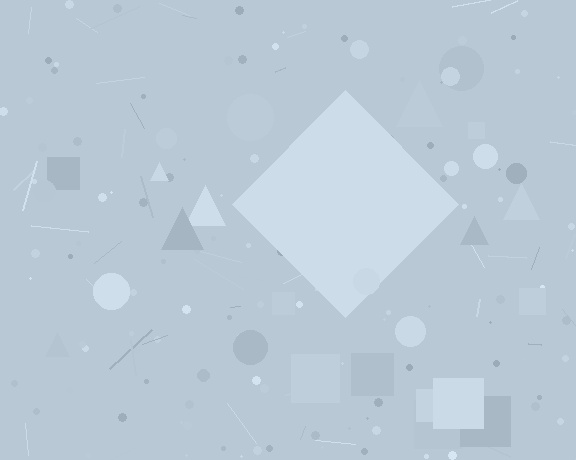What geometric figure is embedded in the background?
A diamond is embedded in the background.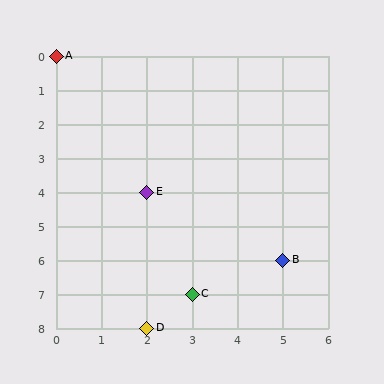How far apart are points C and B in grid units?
Points C and B are 2 columns and 1 row apart (about 2.2 grid units diagonally).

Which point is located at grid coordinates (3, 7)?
Point C is at (3, 7).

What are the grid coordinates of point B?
Point B is at grid coordinates (5, 6).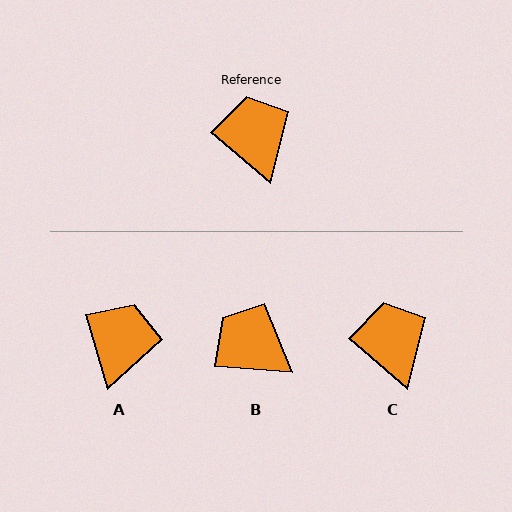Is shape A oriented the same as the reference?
No, it is off by about 33 degrees.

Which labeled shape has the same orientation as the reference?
C.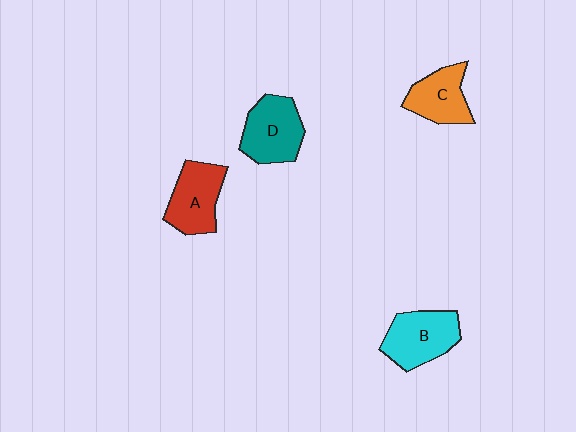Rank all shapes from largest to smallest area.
From largest to smallest: B (cyan), D (teal), A (red), C (orange).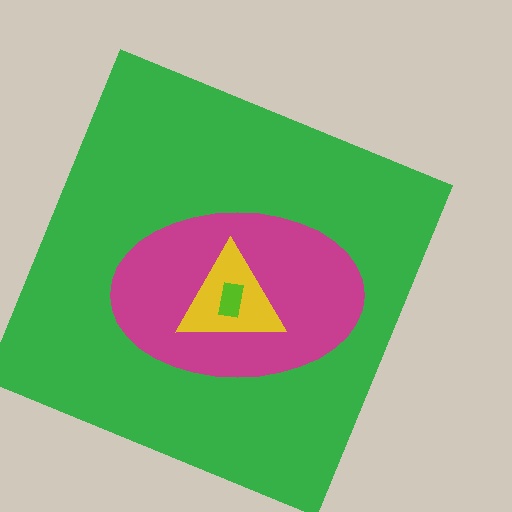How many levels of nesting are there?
4.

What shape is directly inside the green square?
The magenta ellipse.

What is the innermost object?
The lime rectangle.